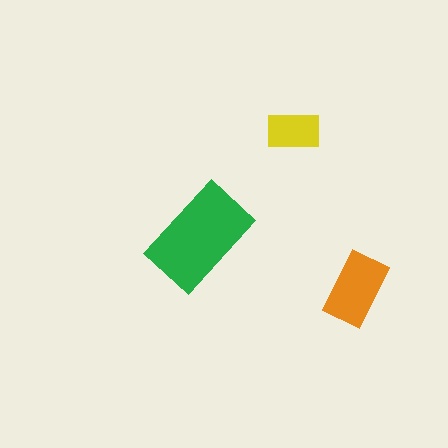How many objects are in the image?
There are 3 objects in the image.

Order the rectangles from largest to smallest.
the green one, the orange one, the yellow one.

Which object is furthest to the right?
The orange rectangle is rightmost.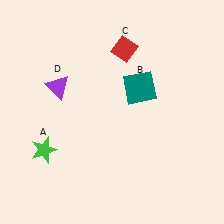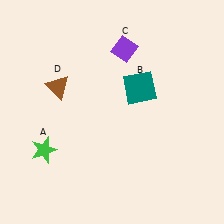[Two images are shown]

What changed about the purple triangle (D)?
In Image 1, D is purple. In Image 2, it changed to brown.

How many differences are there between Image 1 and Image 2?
There are 2 differences between the two images.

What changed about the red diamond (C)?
In Image 1, C is red. In Image 2, it changed to purple.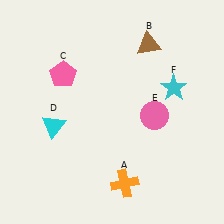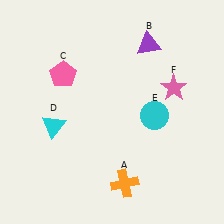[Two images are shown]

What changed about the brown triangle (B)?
In Image 1, B is brown. In Image 2, it changed to purple.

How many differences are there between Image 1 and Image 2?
There are 3 differences between the two images.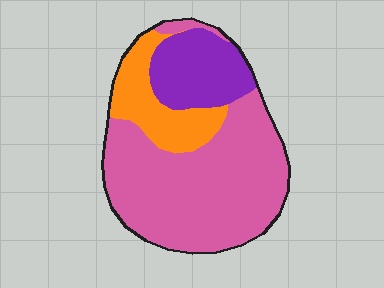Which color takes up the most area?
Pink, at roughly 60%.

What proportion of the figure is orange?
Orange takes up about one sixth (1/6) of the figure.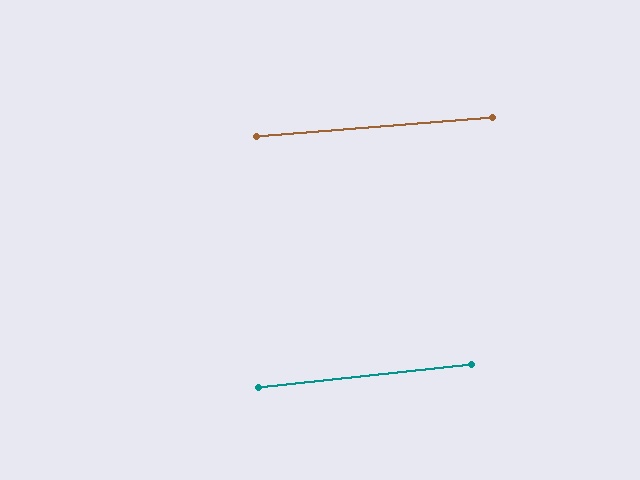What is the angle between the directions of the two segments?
Approximately 2 degrees.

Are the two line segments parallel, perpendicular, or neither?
Parallel — their directions differ by only 1.8°.